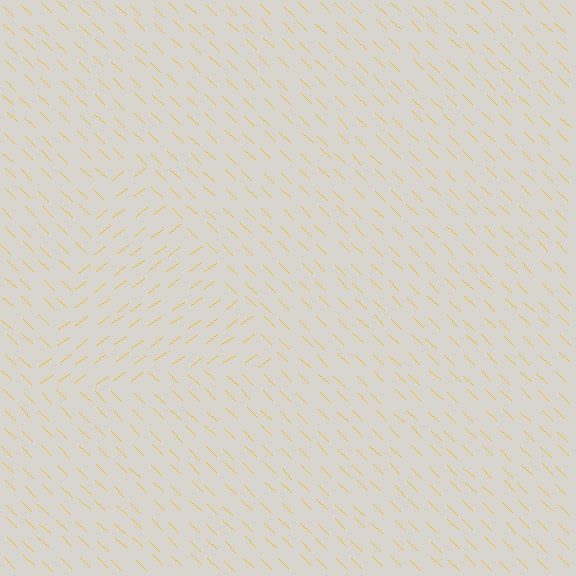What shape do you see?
I see a triangle.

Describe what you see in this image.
The image is filled with small yellow line segments. A triangle region in the image has lines oriented differently from the surrounding lines, creating a visible texture boundary.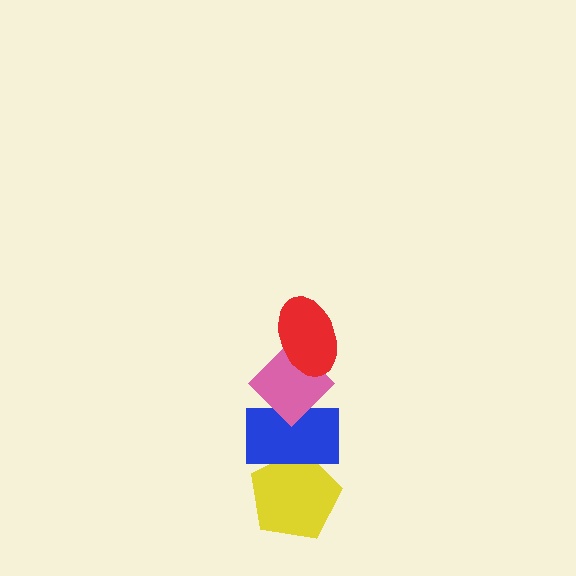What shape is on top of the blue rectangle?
The pink diamond is on top of the blue rectangle.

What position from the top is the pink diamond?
The pink diamond is 2nd from the top.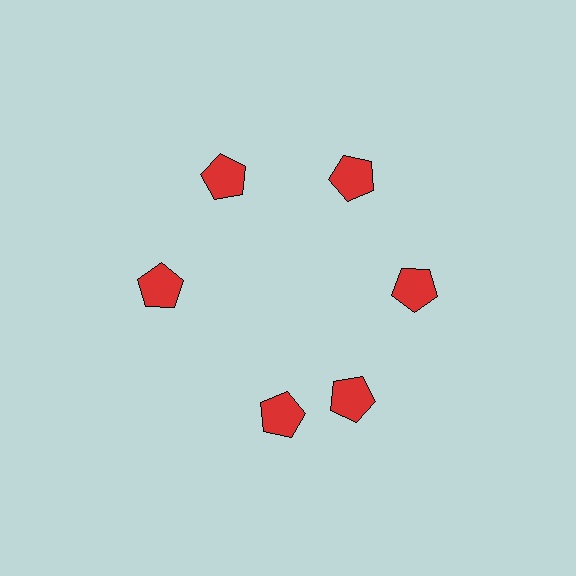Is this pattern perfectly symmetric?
No. The 6 red pentagons are arranged in a ring, but one element near the 7 o'clock position is rotated out of alignment along the ring, breaking the 6-fold rotational symmetry.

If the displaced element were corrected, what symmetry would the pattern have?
It would have 6-fold rotational symmetry — the pattern would map onto itself every 60 degrees.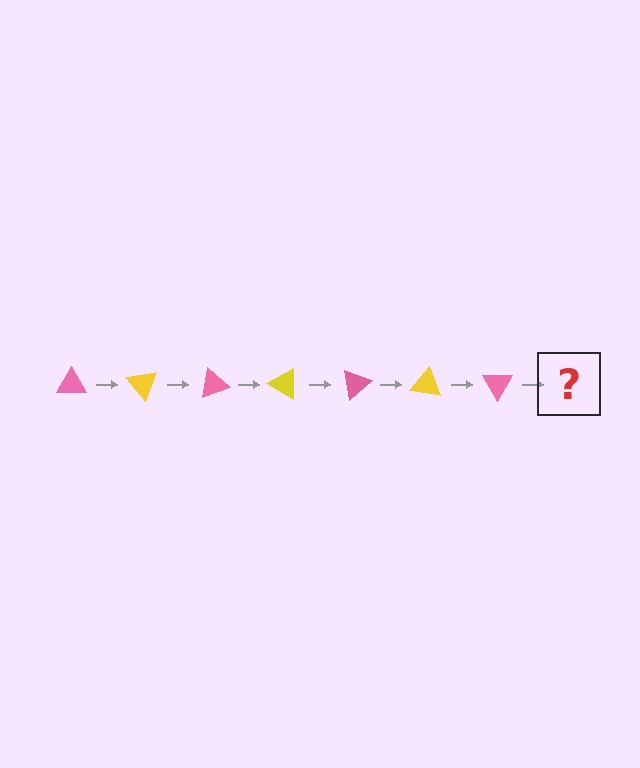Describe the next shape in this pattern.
It should be a yellow triangle, rotated 350 degrees from the start.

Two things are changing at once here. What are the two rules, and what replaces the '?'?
The two rules are that it rotates 50 degrees each step and the color cycles through pink and yellow. The '?' should be a yellow triangle, rotated 350 degrees from the start.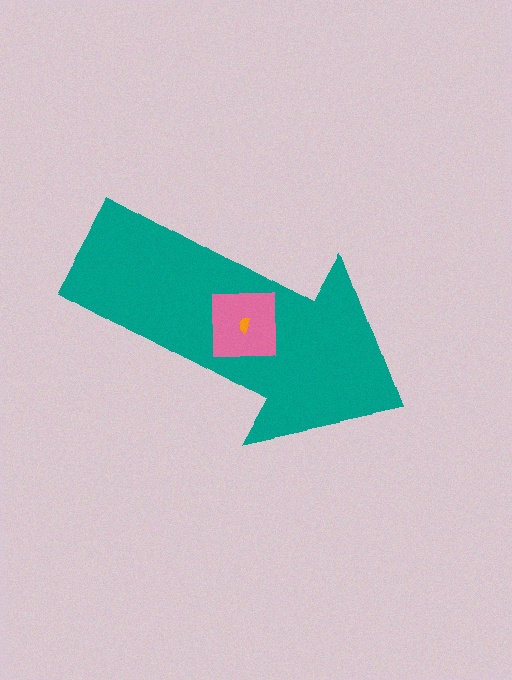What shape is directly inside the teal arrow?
The pink square.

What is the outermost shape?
The teal arrow.